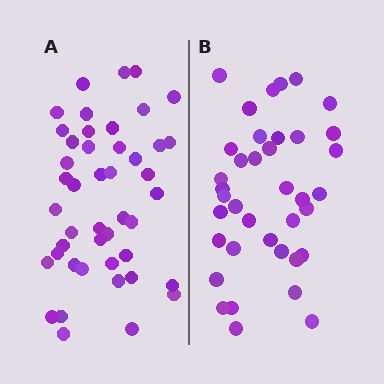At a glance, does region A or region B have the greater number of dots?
Region A (the left region) has more dots.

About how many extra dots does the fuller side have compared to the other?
Region A has roughly 8 or so more dots than region B.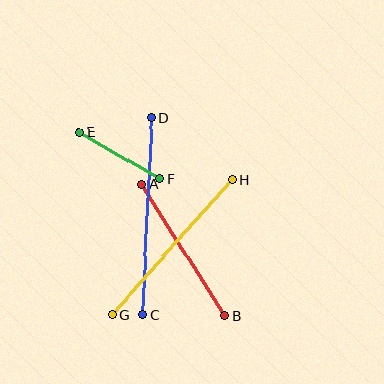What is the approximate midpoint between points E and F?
The midpoint is at approximately (119, 156) pixels.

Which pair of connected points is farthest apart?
Points C and D are farthest apart.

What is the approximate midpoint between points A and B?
The midpoint is at approximately (183, 250) pixels.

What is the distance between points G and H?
The distance is approximately 180 pixels.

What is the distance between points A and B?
The distance is approximately 155 pixels.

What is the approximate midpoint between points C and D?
The midpoint is at approximately (147, 217) pixels.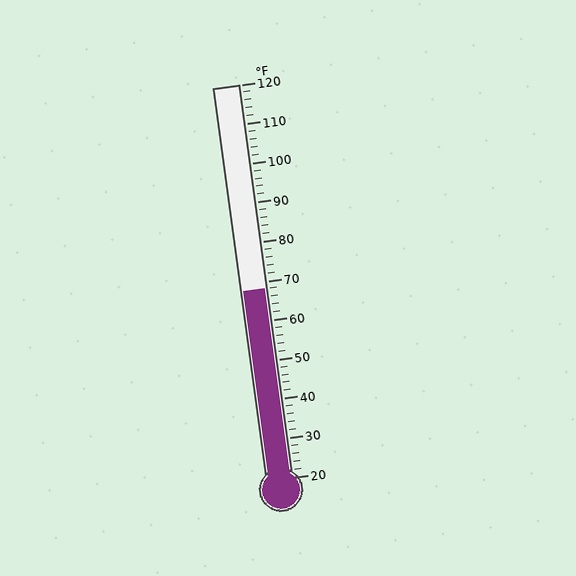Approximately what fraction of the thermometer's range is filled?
The thermometer is filled to approximately 50% of its range.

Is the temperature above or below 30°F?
The temperature is above 30°F.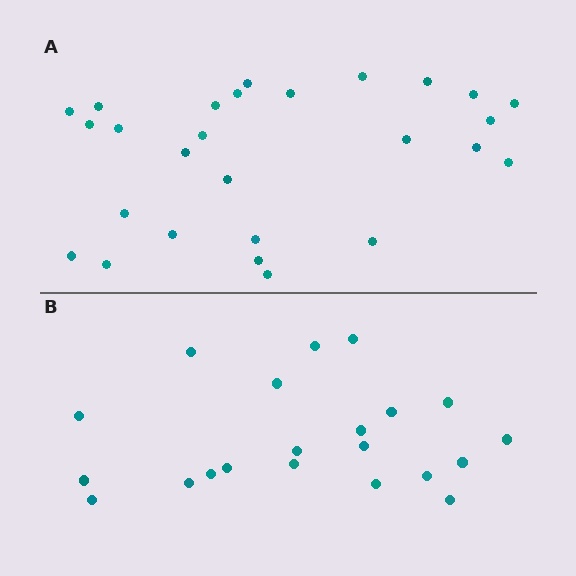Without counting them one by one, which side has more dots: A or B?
Region A (the top region) has more dots.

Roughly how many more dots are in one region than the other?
Region A has about 6 more dots than region B.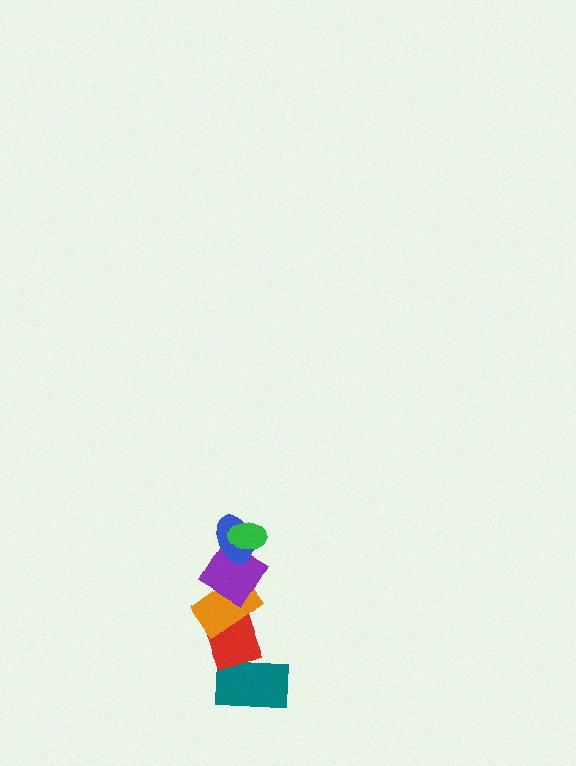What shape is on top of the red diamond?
The orange rectangle is on top of the red diamond.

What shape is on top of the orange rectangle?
The purple diamond is on top of the orange rectangle.